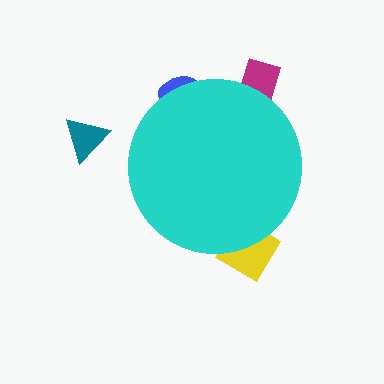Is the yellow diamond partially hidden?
Yes, the yellow diamond is partially hidden behind the cyan circle.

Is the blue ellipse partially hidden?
Yes, the blue ellipse is partially hidden behind the cyan circle.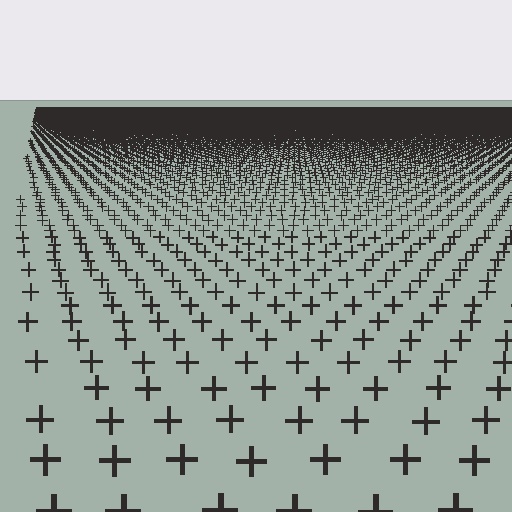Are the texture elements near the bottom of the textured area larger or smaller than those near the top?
Larger. Near the bottom, elements are closer to the viewer and appear at a bigger on-screen size.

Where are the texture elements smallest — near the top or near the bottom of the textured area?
Near the top.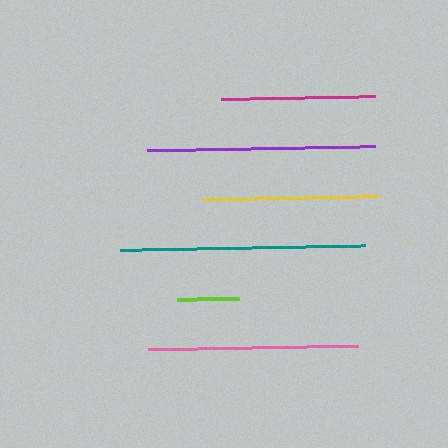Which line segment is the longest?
The teal line is the longest at approximately 245 pixels.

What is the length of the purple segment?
The purple segment is approximately 228 pixels long.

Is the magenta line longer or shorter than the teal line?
The teal line is longer than the magenta line.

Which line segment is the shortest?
The lime line is the shortest at approximately 61 pixels.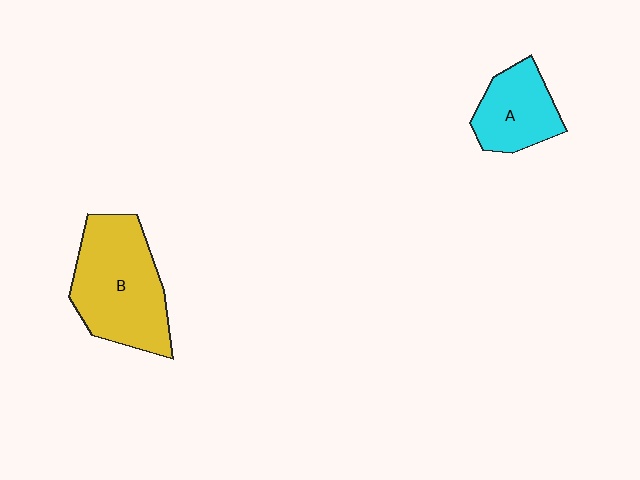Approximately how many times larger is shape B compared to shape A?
Approximately 1.8 times.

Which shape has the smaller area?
Shape A (cyan).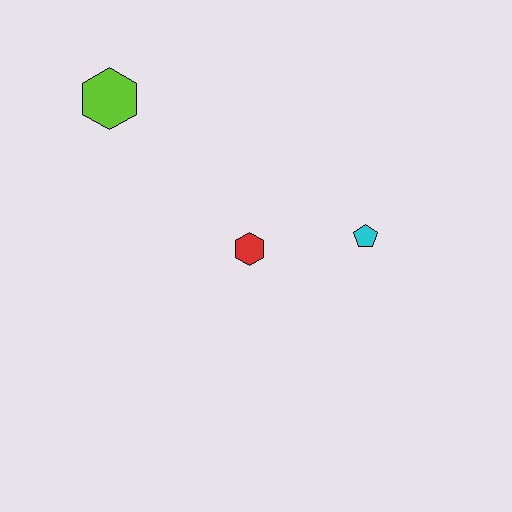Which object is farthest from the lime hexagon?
The cyan pentagon is farthest from the lime hexagon.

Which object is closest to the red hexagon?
The cyan pentagon is closest to the red hexagon.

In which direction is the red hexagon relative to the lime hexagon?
The red hexagon is below the lime hexagon.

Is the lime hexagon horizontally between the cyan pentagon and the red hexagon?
No